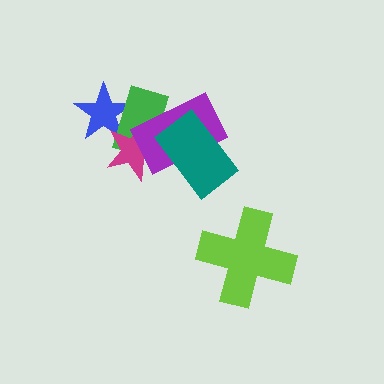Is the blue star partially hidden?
Yes, it is partially covered by another shape.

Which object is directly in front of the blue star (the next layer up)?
The green rectangle is directly in front of the blue star.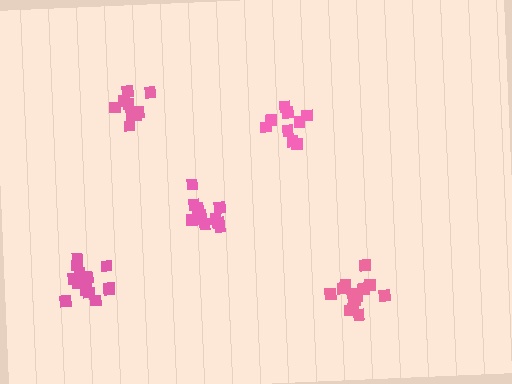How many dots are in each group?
Group 1: 15 dots, Group 2: 9 dots, Group 3: 9 dots, Group 4: 15 dots, Group 5: 11 dots (59 total).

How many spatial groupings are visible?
There are 5 spatial groupings.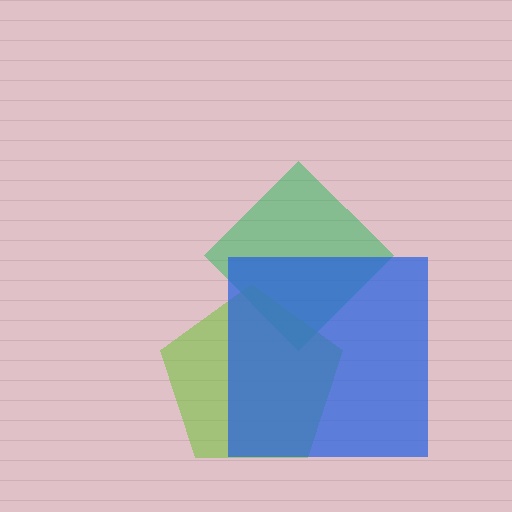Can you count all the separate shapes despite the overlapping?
Yes, there are 3 separate shapes.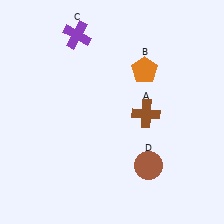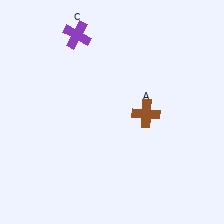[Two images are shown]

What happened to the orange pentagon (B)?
The orange pentagon (B) was removed in Image 2. It was in the top-right area of Image 1.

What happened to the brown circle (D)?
The brown circle (D) was removed in Image 2. It was in the bottom-right area of Image 1.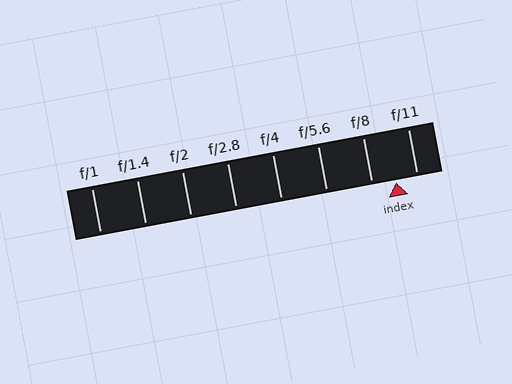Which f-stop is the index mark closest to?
The index mark is closest to f/11.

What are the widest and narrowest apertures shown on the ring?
The widest aperture shown is f/1 and the narrowest is f/11.